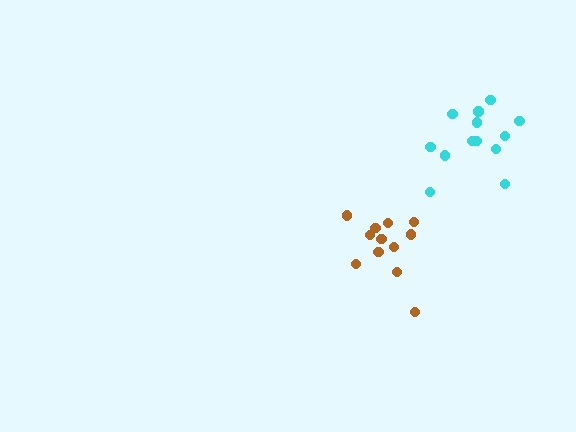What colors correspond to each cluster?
The clusters are colored: cyan, brown.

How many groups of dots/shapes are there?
There are 2 groups.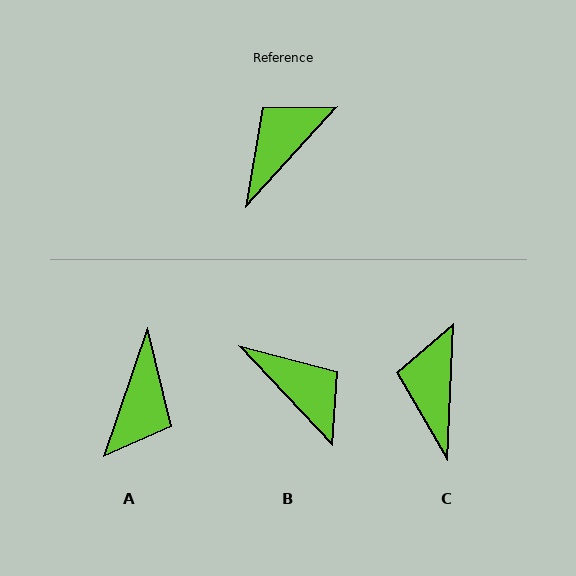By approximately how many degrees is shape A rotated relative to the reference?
Approximately 157 degrees clockwise.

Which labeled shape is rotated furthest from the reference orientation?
A, about 157 degrees away.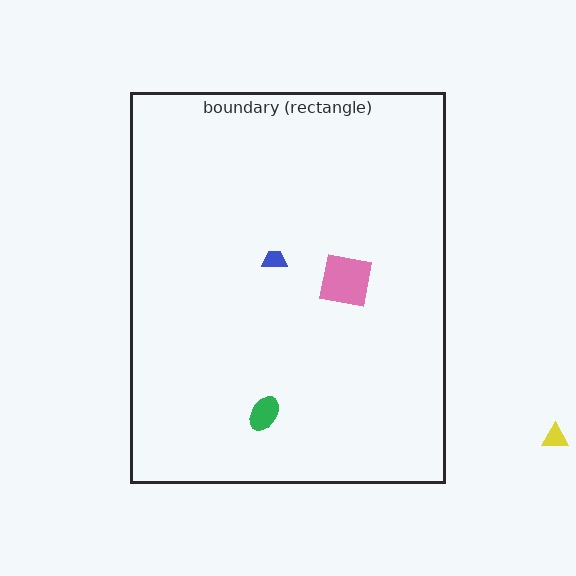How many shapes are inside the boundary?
3 inside, 1 outside.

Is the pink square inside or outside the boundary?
Inside.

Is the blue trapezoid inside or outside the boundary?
Inside.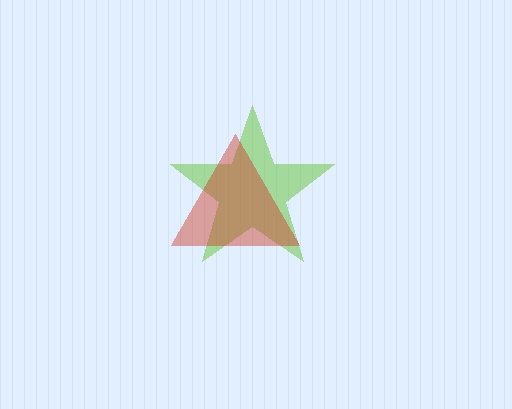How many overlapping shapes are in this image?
There are 2 overlapping shapes in the image.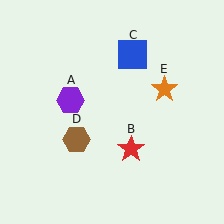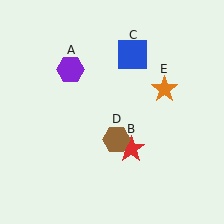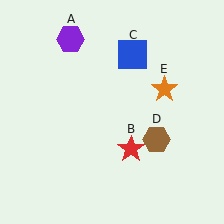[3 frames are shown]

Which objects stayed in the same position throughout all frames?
Red star (object B) and blue square (object C) and orange star (object E) remained stationary.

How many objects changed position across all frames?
2 objects changed position: purple hexagon (object A), brown hexagon (object D).